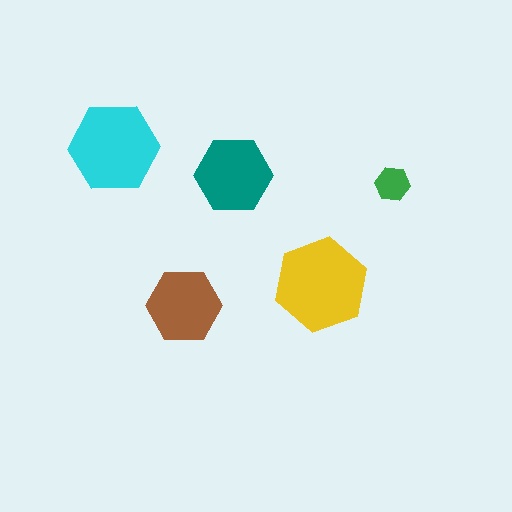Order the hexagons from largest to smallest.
the yellow one, the cyan one, the teal one, the brown one, the green one.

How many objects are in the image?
There are 5 objects in the image.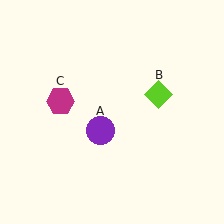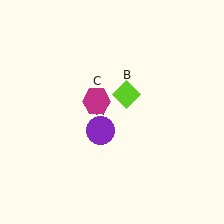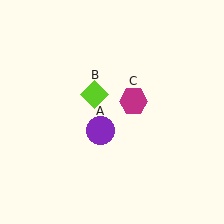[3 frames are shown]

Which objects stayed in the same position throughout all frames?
Purple circle (object A) remained stationary.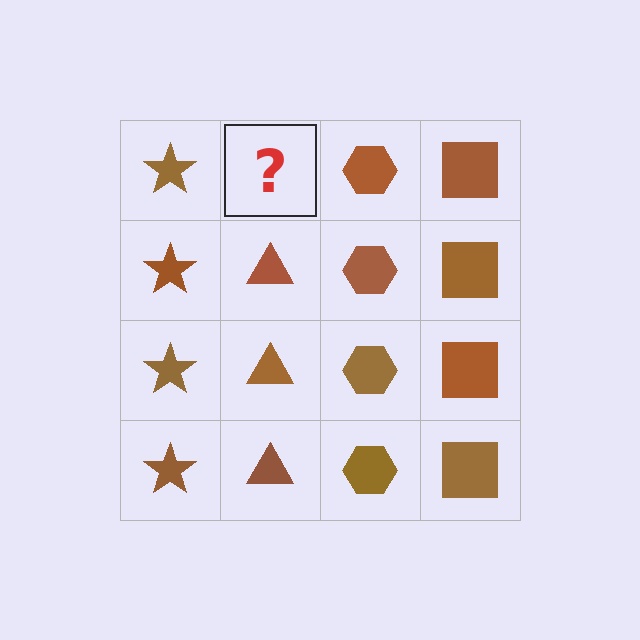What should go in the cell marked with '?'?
The missing cell should contain a brown triangle.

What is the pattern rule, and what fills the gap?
The rule is that each column has a consistent shape. The gap should be filled with a brown triangle.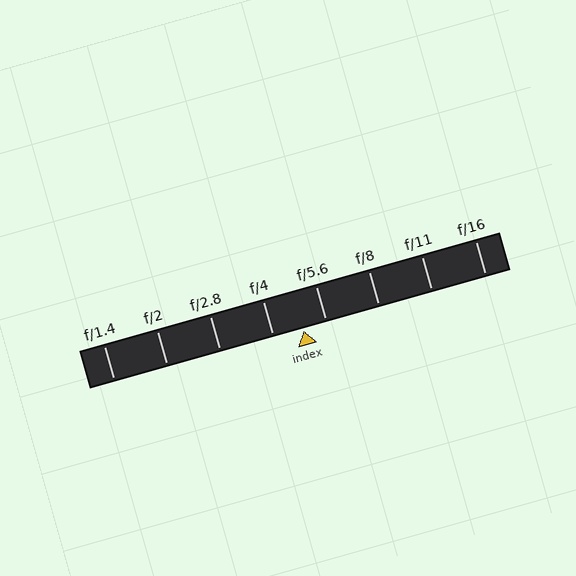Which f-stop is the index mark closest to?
The index mark is closest to f/5.6.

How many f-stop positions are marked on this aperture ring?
There are 8 f-stop positions marked.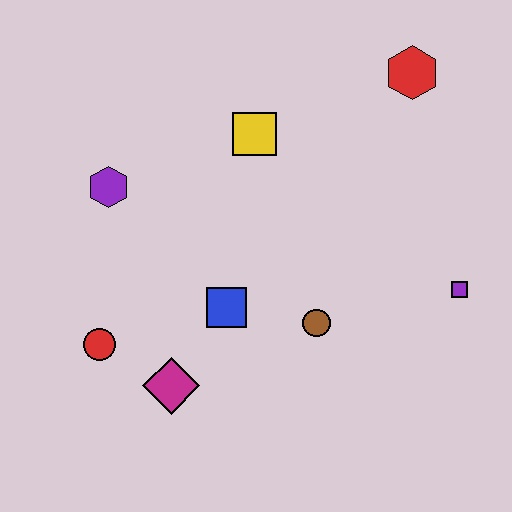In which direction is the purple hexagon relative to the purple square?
The purple hexagon is to the left of the purple square.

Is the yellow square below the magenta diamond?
No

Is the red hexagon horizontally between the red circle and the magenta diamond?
No